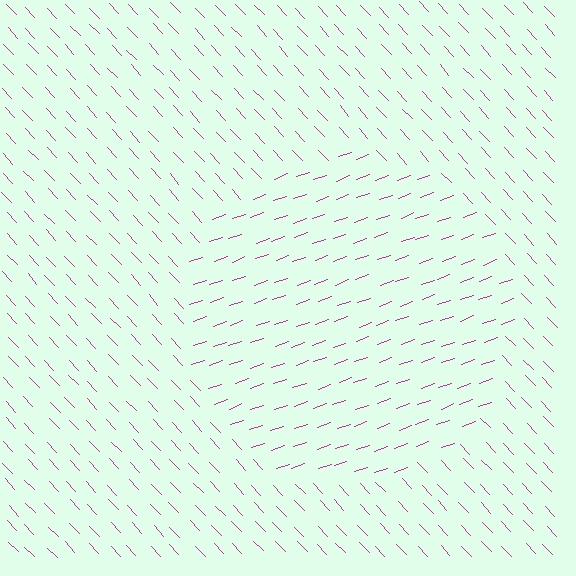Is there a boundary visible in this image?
Yes, there is a texture boundary formed by a change in line orientation.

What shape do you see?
I see a circle.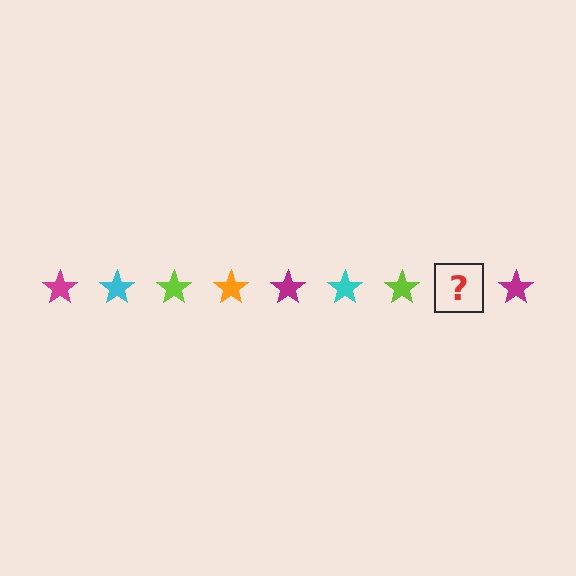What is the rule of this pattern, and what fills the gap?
The rule is that the pattern cycles through magenta, cyan, lime, orange stars. The gap should be filled with an orange star.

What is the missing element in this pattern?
The missing element is an orange star.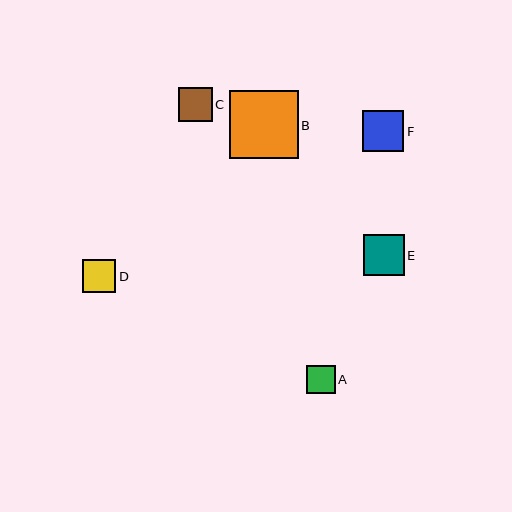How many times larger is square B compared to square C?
Square B is approximately 2.0 times the size of square C.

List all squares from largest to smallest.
From largest to smallest: B, F, E, C, D, A.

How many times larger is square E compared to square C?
Square E is approximately 1.2 times the size of square C.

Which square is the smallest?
Square A is the smallest with a size of approximately 28 pixels.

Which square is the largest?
Square B is the largest with a size of approximately 69 pixels.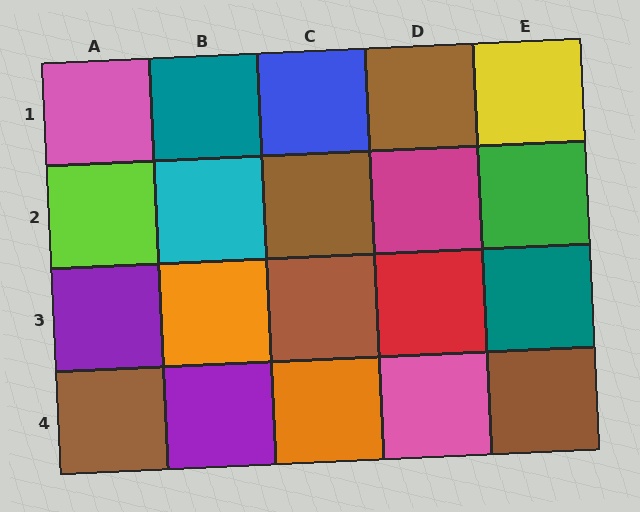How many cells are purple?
2 cells are purple.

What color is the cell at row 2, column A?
Lime.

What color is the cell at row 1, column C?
Blue.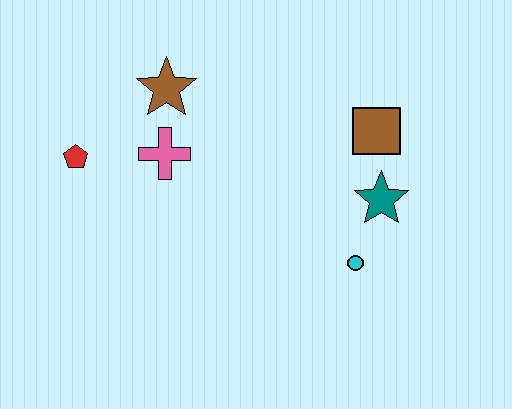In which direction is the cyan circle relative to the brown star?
The cyan circle is to the right of the brown star.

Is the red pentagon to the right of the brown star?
No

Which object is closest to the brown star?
The pink cross is closest to the brown star.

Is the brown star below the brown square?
No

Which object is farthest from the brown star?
The cyan circle is farthest from the brown star.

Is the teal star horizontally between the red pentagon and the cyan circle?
No